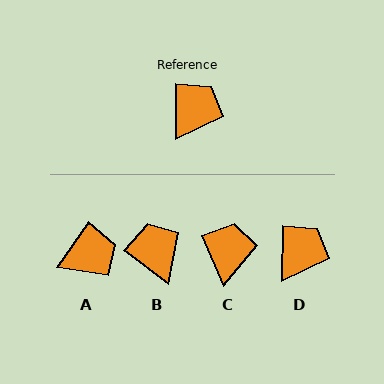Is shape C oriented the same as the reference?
No, it is off by about 24 degrees.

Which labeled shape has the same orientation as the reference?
D.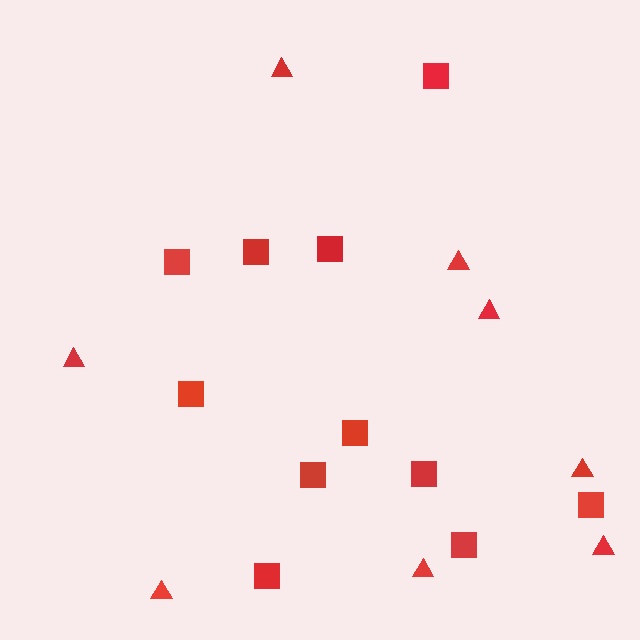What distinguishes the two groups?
There are 2 groups: one group of squares (11) and one group of triangles (8).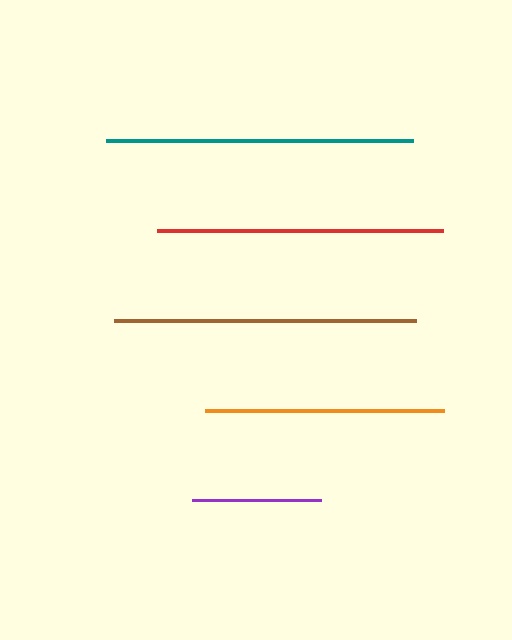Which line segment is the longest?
The teal line is the longest at approximately 306 pixels.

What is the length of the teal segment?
The teal segment is approximately 306 pixels long.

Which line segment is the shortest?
The purple line is the shortest at approximately 129 pixels.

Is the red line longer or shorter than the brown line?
The brown line is longer than the red line.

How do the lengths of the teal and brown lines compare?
The teal and brown lines are approximately the same length.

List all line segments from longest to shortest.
From longest to shortest: teal, brown, red, orange, purple.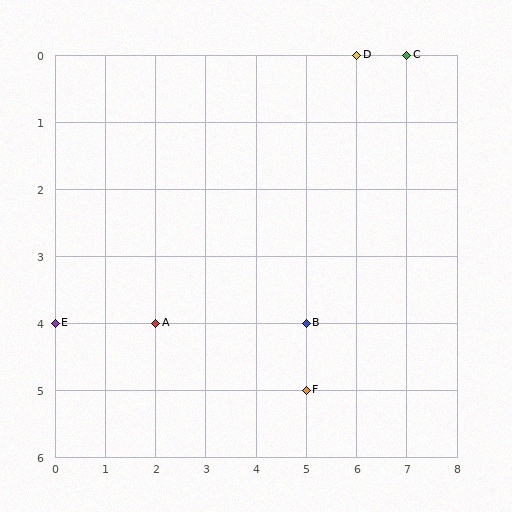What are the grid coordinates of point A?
Point A is at grid coordinates (2, 4).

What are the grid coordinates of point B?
Point B is at grid coordinates (5, 4).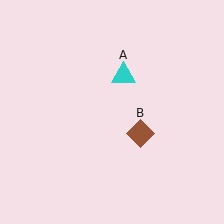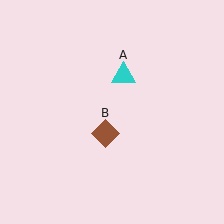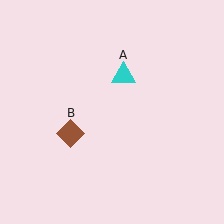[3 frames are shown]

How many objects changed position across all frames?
1 object changed position: brown diamond (object B).